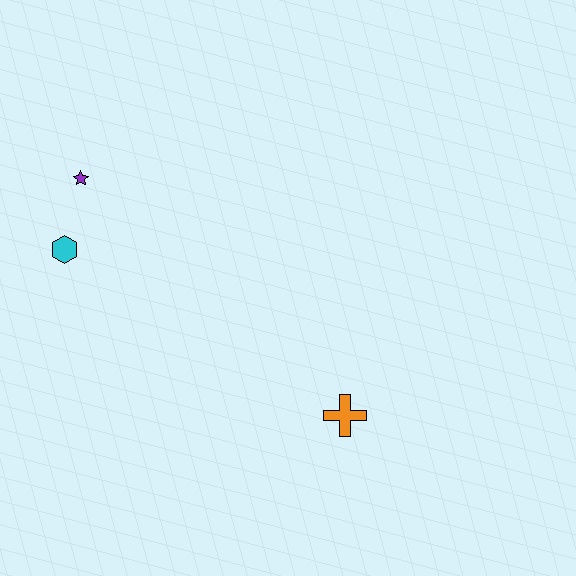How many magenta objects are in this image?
There are no magenta objects.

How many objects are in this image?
There are 3 objects.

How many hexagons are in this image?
There is 1 hexagon.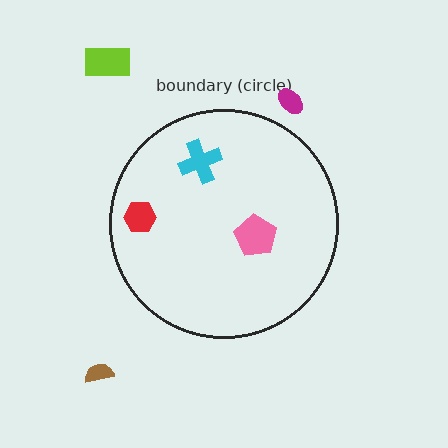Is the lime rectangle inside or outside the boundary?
Outside.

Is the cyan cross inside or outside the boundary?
Inside.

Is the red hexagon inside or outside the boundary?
Inside.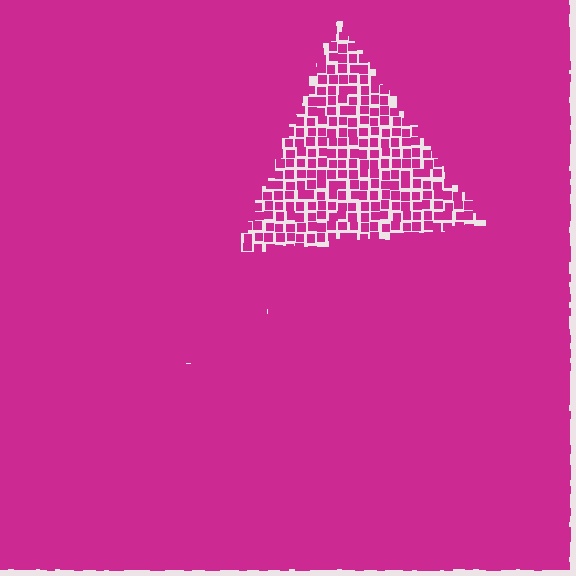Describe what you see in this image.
The image contains small magenta elements arranged at two different densities. A triangle-shaped region is visible where the elements are less densely packed than the surrounding area.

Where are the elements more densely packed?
The elements are more densely packed outside the triangle boundary.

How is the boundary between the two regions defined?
The boundary is defined by a change in element density (approximately 2.4x ratio). All elements are the same color, size, and shape.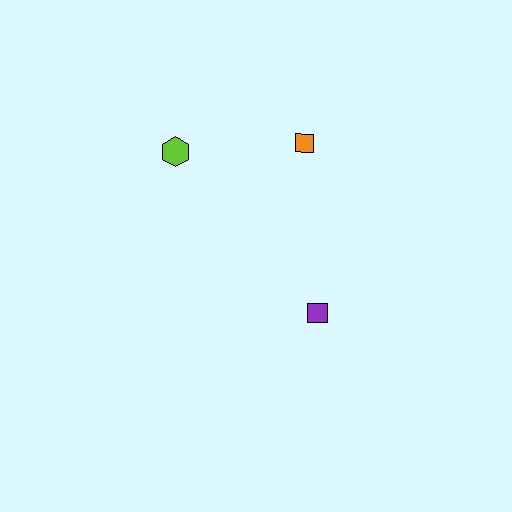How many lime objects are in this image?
There is 1 lime object.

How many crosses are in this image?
There are no crosses.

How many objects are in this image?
There are 3 objects.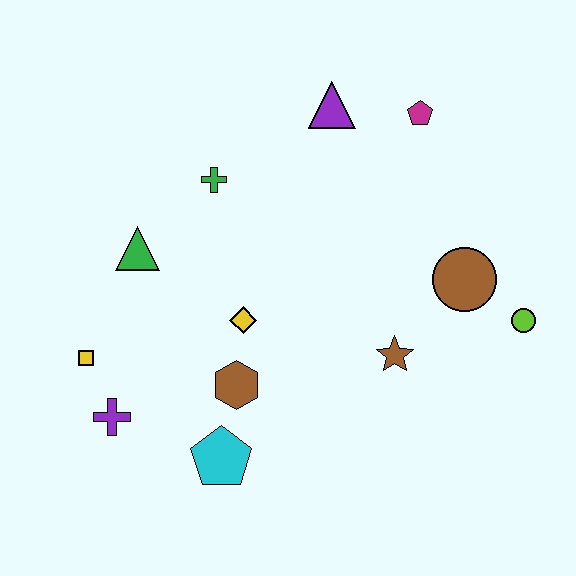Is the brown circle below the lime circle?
No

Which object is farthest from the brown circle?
The yellow square is farthest from the brown circle.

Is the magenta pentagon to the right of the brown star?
Yes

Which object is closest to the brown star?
The brown circle is closest to the brown star.